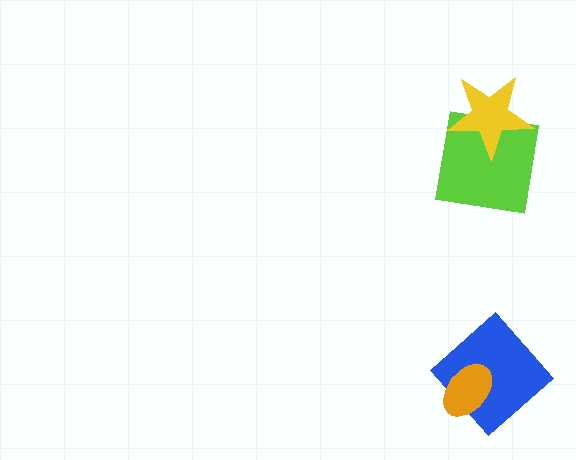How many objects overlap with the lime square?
1 object overlaps with the lime square.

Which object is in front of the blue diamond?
The orange ellipse is in front of the blue diamond.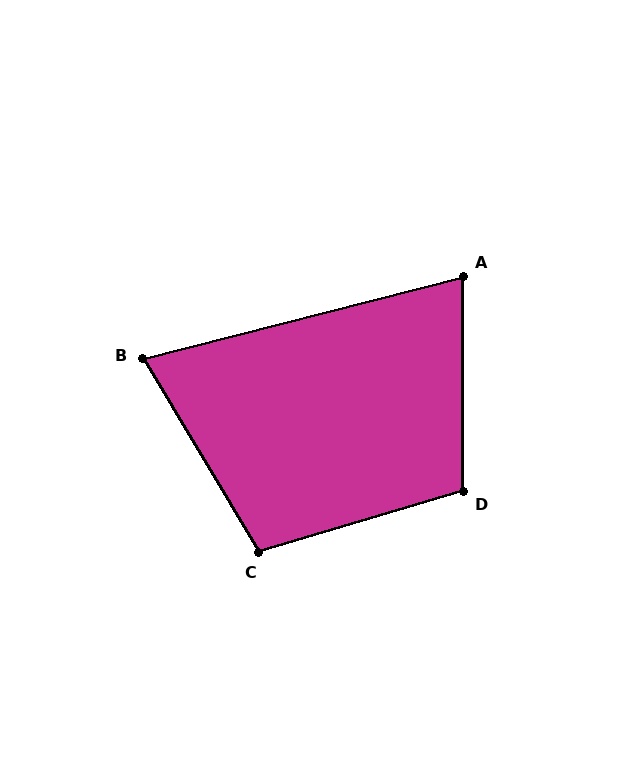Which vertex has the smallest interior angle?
B, at approximately 73 degrees.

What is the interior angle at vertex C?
Approximately 104 degrees (obtuse).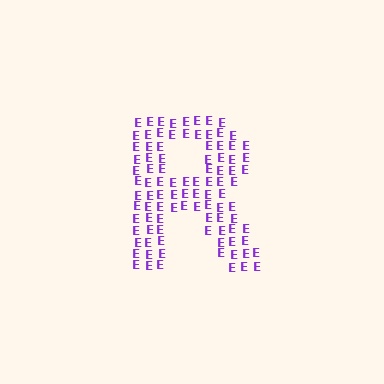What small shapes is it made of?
It is made of small letter E's.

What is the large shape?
The large shape is the letter R.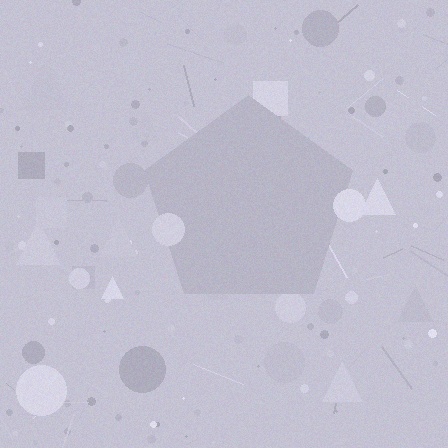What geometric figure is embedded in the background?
A pentagon is embedded in the background.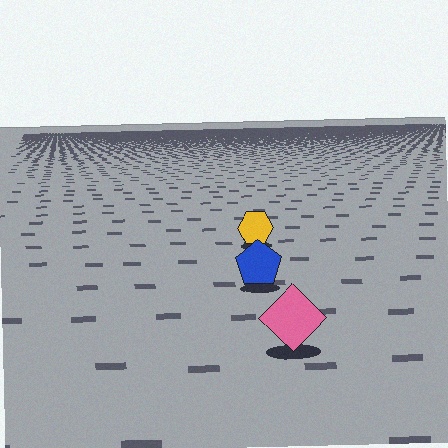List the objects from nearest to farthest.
From nearest to farthest: the pink diamond, the blue pentagon, the yellow hexagon.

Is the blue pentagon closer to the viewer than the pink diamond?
No. The pink diamond is closer — you can tell from the texture gradient: the ground texture is coarser near it.